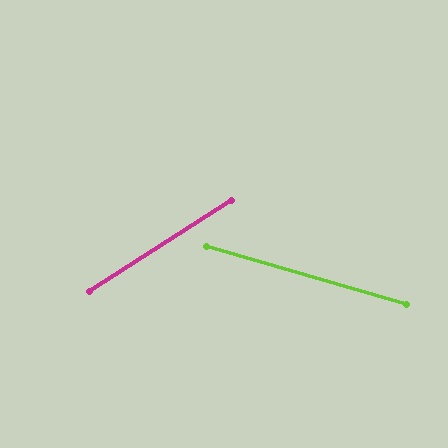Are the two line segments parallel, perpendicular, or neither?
Neither parallel nor perpendicular — they differ by about 49°.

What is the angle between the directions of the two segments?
Approximately 49 degrees.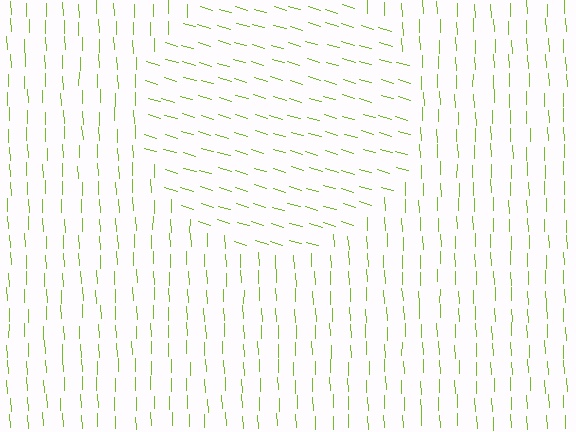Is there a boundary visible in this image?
Yes, there is a texture boundary formed by a change in line orientation.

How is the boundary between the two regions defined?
The boundary is defined purely by a change in line orientation (approximately 71 degrees difference). All lines are the same color and thickness.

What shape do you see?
I see a circle.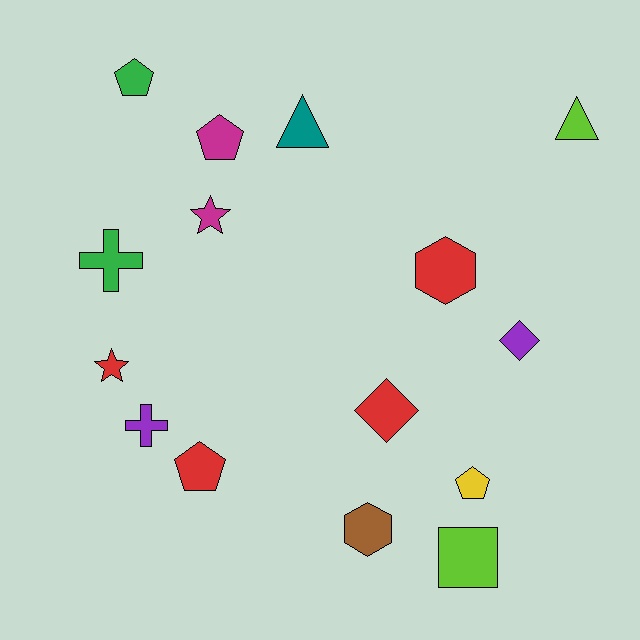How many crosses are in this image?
There are 2 crosses.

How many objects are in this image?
There are 15 objects.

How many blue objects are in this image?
There are no blue objects.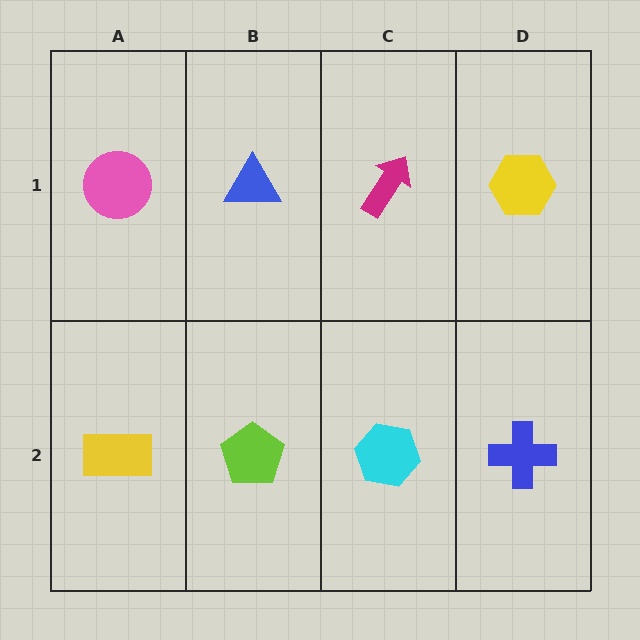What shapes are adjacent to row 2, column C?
A magenta arrow (row 1, column C), a lime pentagon (row 2, column B), a blue cross (row 2, column D).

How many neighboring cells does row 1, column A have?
2.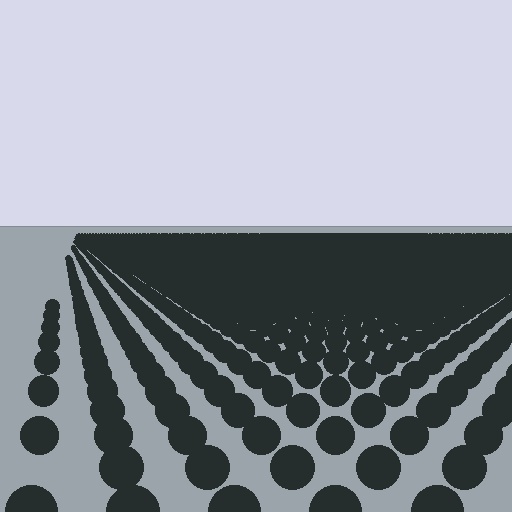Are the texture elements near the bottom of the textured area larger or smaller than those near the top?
Larger. Near the bottom, elements are closer to the viewer and appear at a bigger on-screen size.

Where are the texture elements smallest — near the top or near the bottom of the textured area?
Near the top.